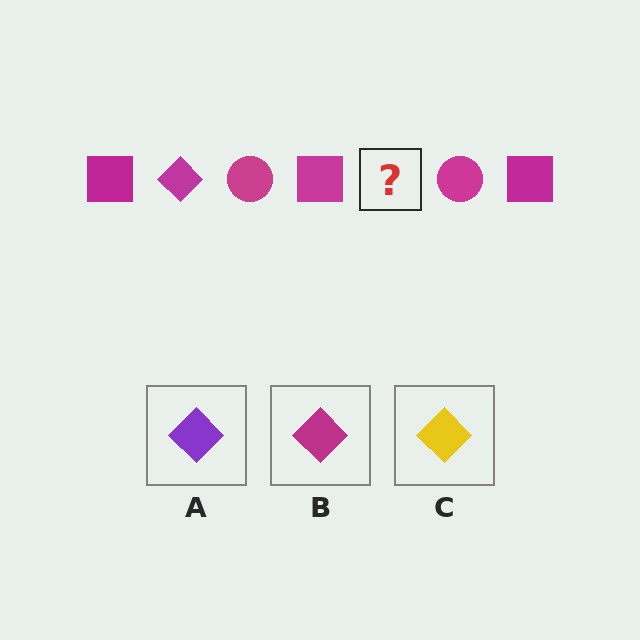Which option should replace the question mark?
Option B.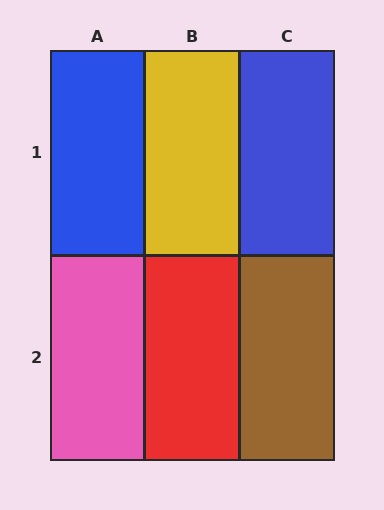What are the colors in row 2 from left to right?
Pink, red, brown.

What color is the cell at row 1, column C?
Blue.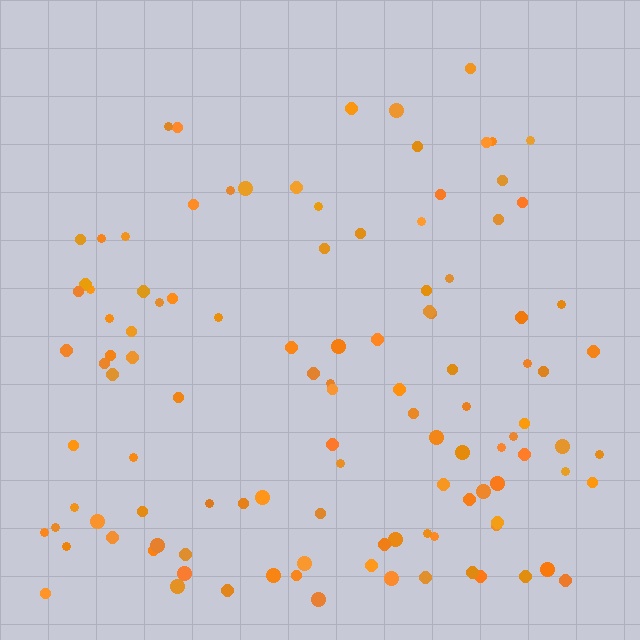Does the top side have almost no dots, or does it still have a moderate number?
Still a moderate number, just noticeably fewer than the bottom.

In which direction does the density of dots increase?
From top to bottom, with the bottom side densest.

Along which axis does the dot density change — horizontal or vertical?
Vertical.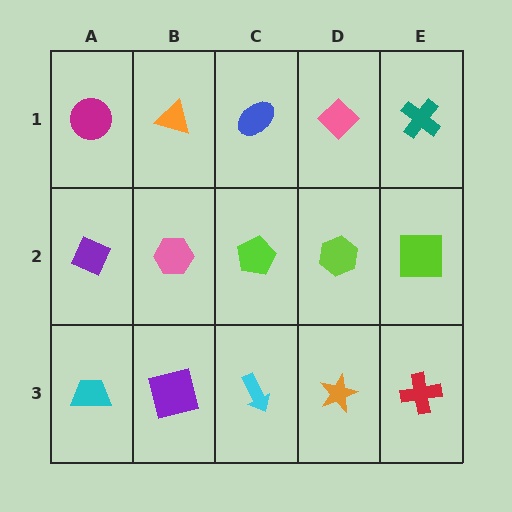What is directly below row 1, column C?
A lime pentagon.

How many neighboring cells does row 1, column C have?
3.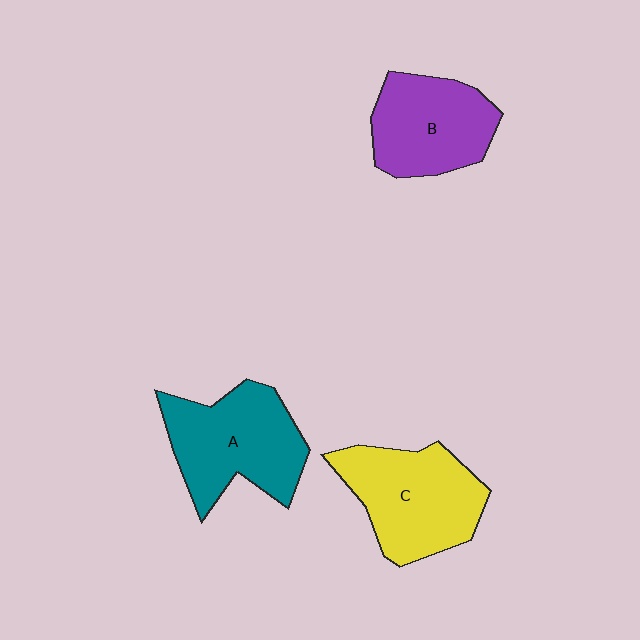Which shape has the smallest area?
Shape B (purple).